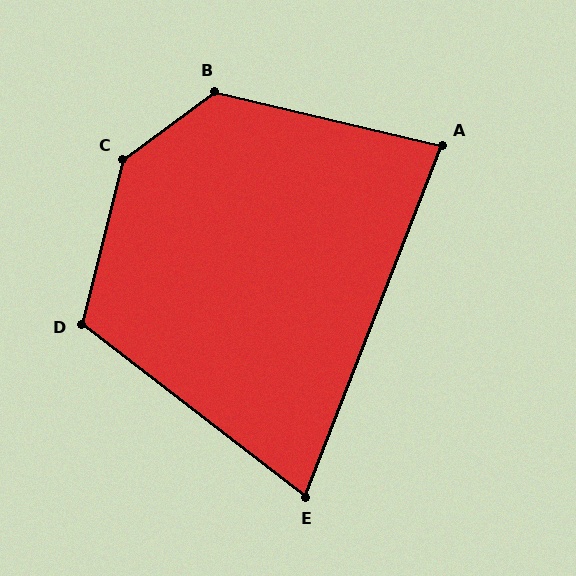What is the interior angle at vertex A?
Approximately 82 degrees (acute).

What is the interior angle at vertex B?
Approximately 130 degrees (obtuse).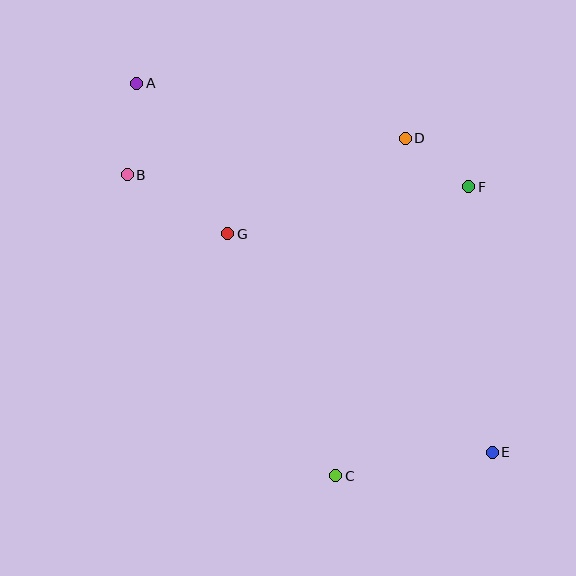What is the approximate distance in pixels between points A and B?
The distance between A and B is approximately 92 pixels.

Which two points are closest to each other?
Points D and F are closest to each other.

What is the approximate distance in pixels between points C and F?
The distance between C and F is approximately 318 pixels.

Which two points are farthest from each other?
Points A and E are farthest from each other.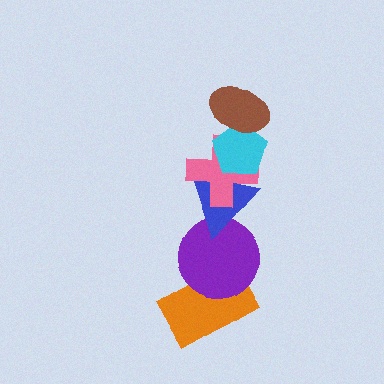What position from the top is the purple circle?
The purple circle is 5th from the top.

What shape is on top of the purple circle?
The blue triangle is on top of the purple circle.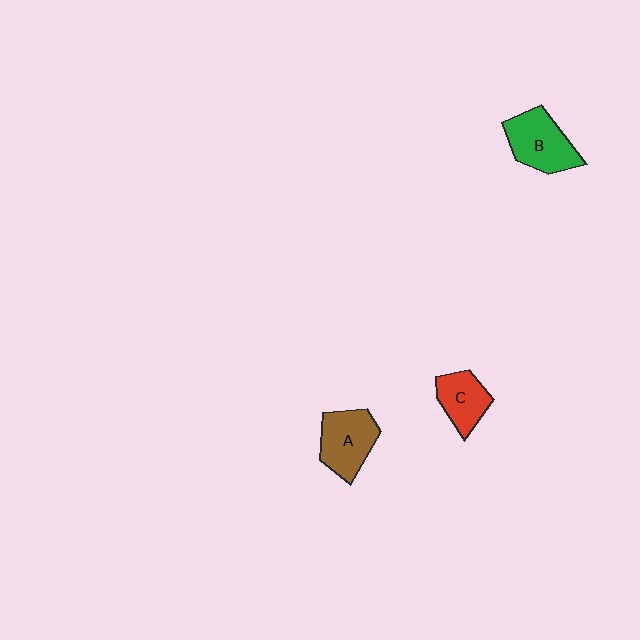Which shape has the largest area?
Shape B (green).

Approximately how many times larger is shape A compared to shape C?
Approximately 1.3 times.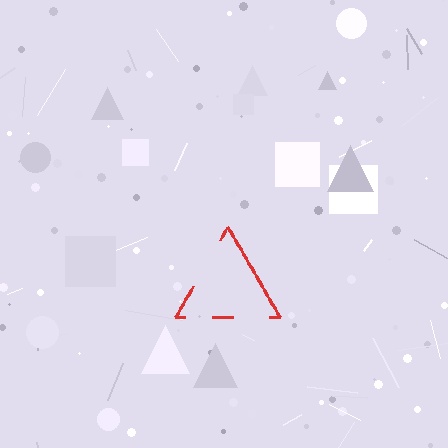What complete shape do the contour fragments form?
The contour fragments form a triangle.